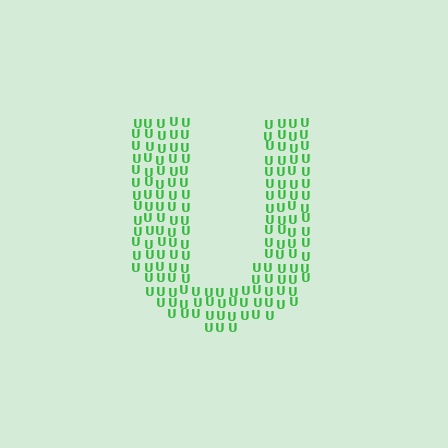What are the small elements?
The small elements are letter U's.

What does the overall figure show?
The overall figure shows the letter U.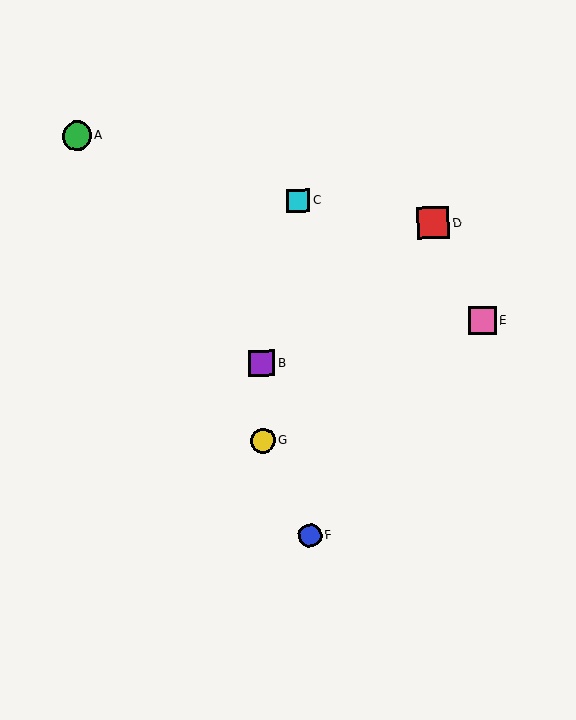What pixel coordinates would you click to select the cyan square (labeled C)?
Click at (298, 201) to select the cyan square C.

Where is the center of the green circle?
The center of the green circle is at (77, 136).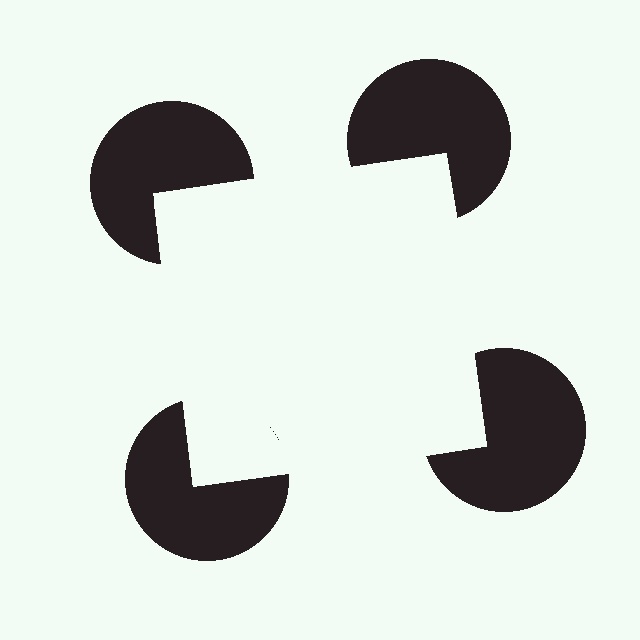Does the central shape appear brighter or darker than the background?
It typically appears slightly brighter than the background, even though no actual brightness change is drawn.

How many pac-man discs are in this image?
There are 4 — one at each vertex of the illusory square.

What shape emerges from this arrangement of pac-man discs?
An illusory square — its edges are inferred from the aligned wedge cuts in the pac-man discs, not physically drawn.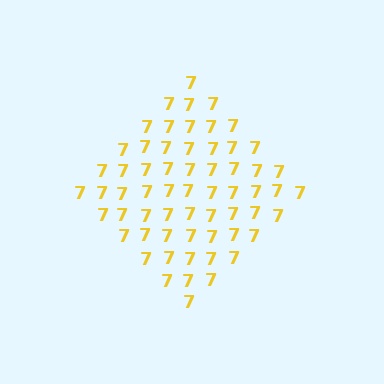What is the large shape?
The large shape is a diamond.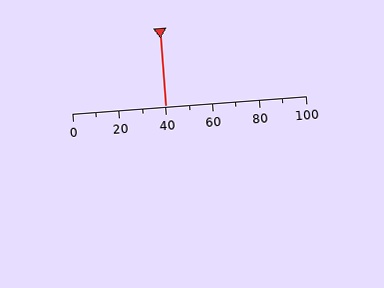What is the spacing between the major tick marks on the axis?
The major ticks are spaced 20 apart.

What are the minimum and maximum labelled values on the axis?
The axis runs from 0 to 100.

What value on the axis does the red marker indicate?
The marker indicates approximately 40.